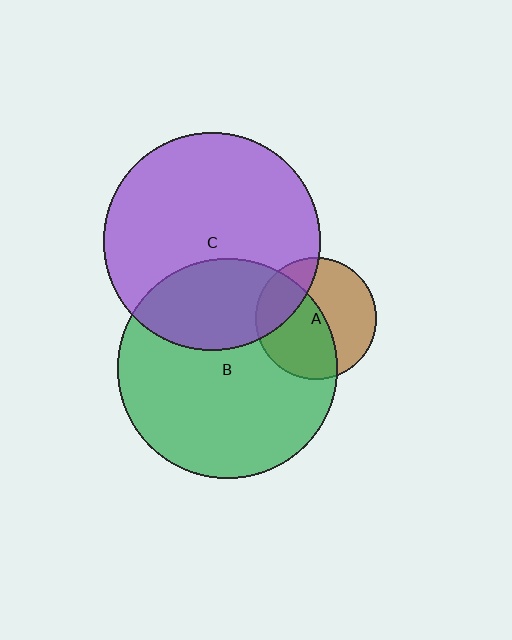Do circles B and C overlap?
Yes.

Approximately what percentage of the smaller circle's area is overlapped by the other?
Approximately 30%.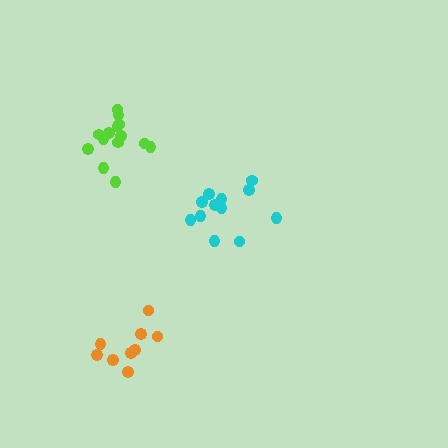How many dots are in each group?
Group 1: 9 dots, Group 2: 12 dots, Group 3: 14 dots (35 total).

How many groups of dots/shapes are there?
There are 3 groups.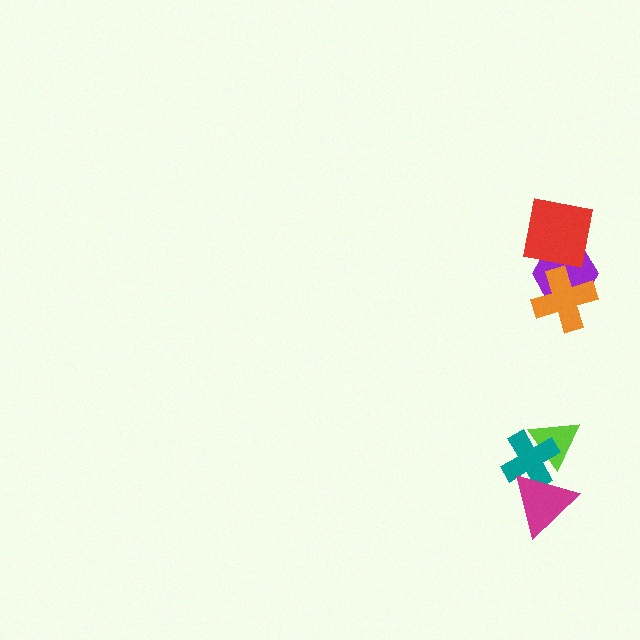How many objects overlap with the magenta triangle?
1 object overlaps with the magenta triangle.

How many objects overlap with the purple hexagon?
2 objects overlap with the purple hexagon.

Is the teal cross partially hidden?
Yes, it is partially covered by another shape.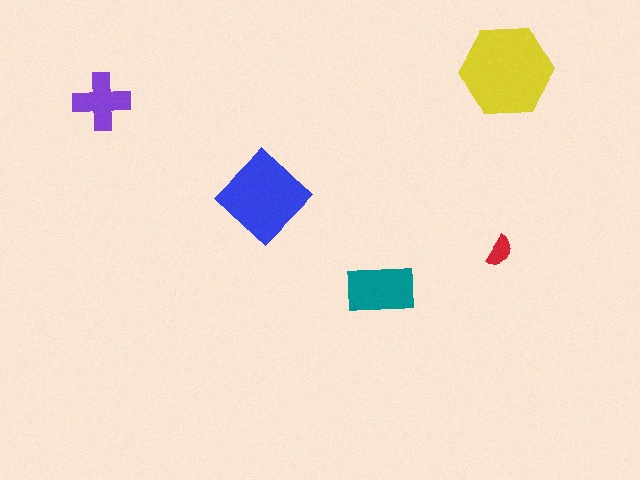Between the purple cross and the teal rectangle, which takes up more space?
The teal rectangle.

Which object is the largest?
The yellow hexagon.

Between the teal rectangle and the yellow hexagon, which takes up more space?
The yellow hexagon.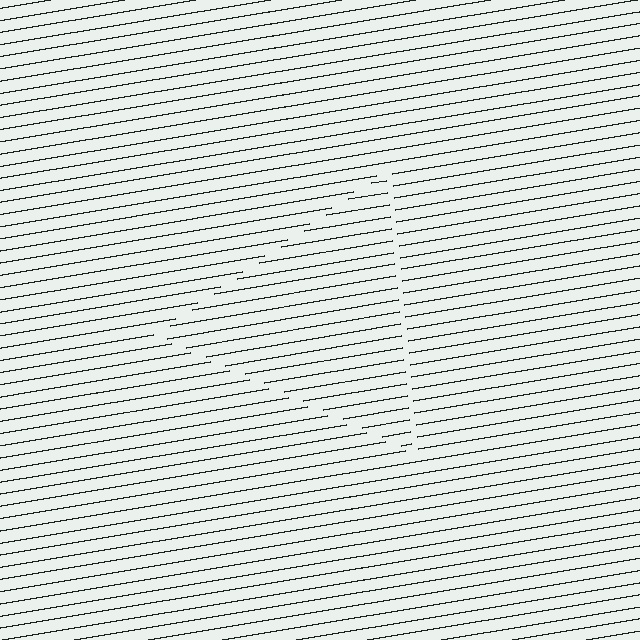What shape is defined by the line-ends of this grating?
An illusory triangle. The interior of the shape contains the same grating, shifted by half a period — the contour is defined by the phase discontinuity where line-ends from the inner and outer gratings abut.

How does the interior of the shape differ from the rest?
The interior of the shape contains the same grating, shifted by half a period — the contour is defined by the phase discontinuity where line-ends from the inner and outer gratings abut.